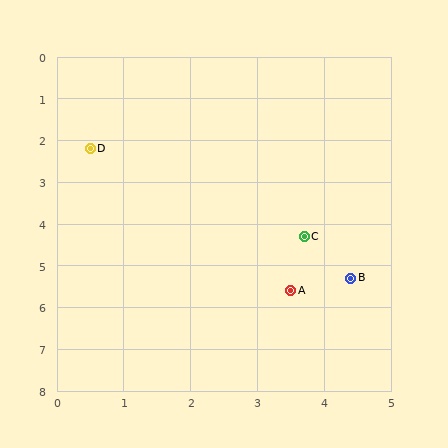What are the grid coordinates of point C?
Point C is at approximately (3.7, 4.3).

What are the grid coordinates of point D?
Point D is at approximately (0.5, 2.2).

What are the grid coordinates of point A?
Point A is at approximately (3.5, 5.6).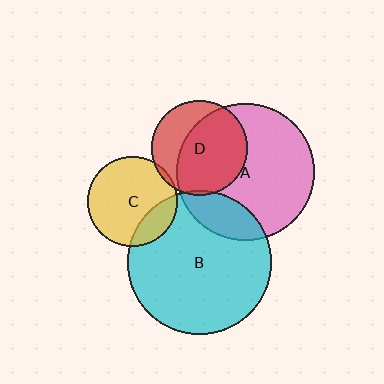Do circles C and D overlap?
Yes.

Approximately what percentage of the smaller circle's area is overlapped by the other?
Approximately 5%.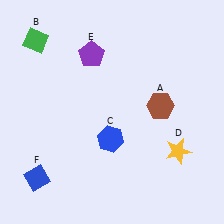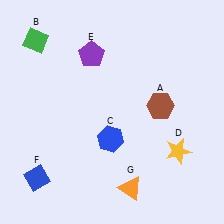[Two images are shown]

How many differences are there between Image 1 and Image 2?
There is 1 difference between the two images.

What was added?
An orange triangle (G) was added in Image 2.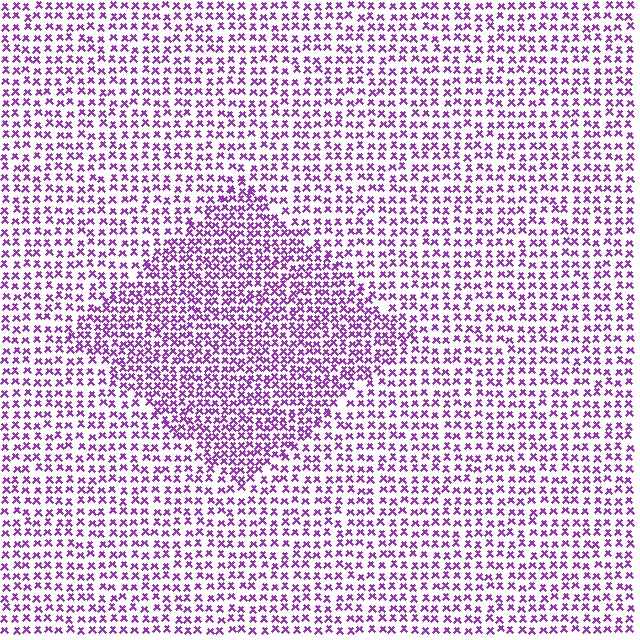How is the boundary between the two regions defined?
The boundary is defined by a change in element density (approximately 1.6x ratio). All elements are the same color, size, and shape.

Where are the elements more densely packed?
The elements are more densely packed inside the diamond boundary.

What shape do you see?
I see a diamond.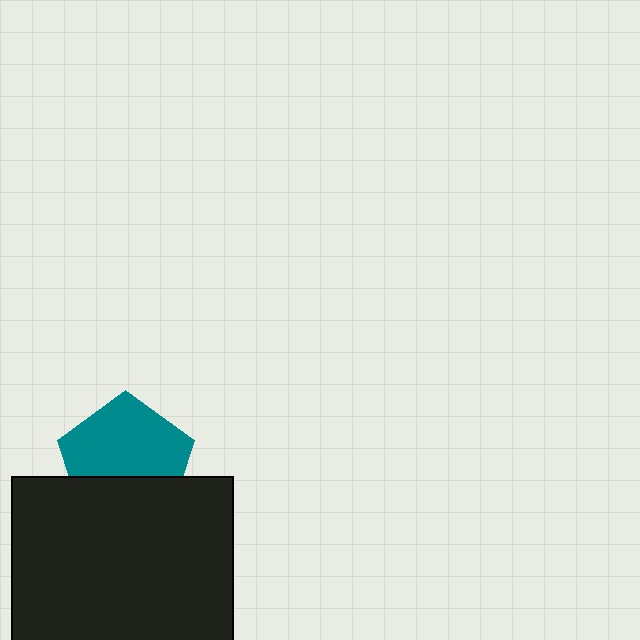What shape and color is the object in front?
The object in front is a black rectangle.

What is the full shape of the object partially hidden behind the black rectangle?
The partially hidden object is a teal pentagon.